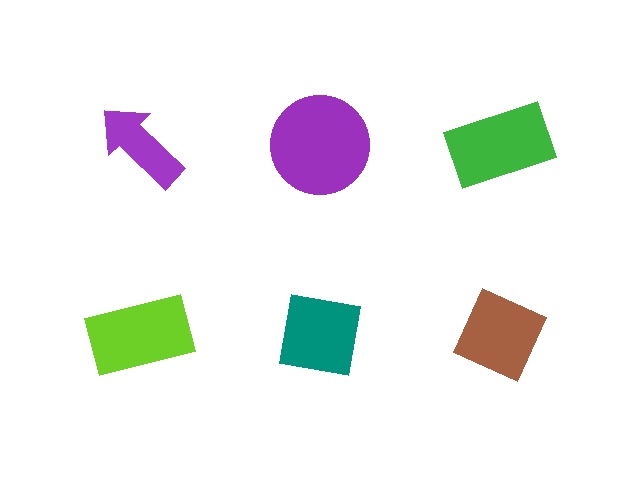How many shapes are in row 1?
3 shapes.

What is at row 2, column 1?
A lime rectangle.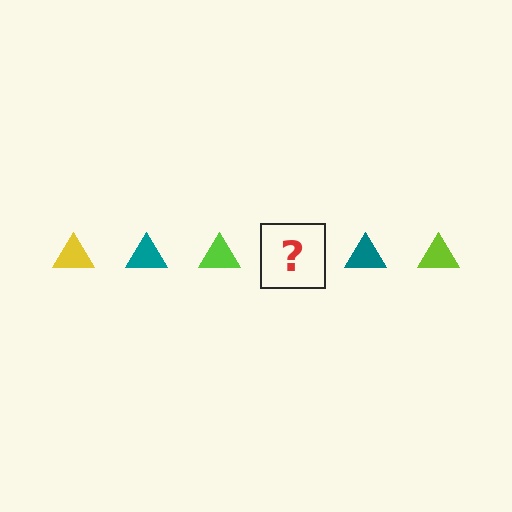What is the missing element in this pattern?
The missing element is a yellow triangle.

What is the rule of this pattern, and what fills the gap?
The rule is that the pattern cycles through yellow, teal, lime triangles. The gap should be filled with a yellow triangle.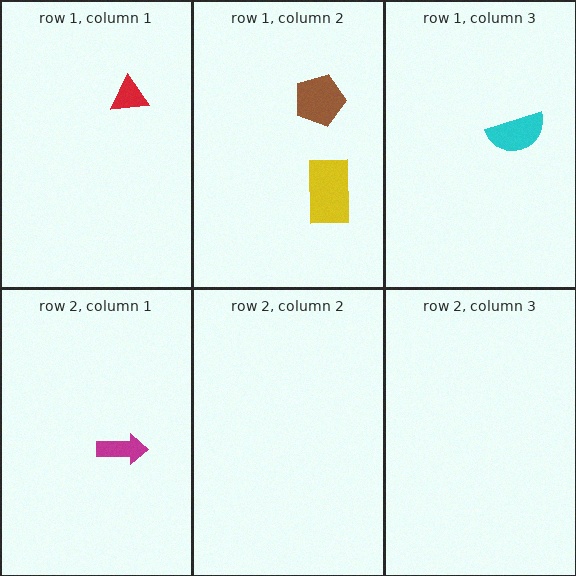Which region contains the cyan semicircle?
The row 1, column 3 region.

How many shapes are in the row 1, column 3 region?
1.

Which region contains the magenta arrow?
The row 2, column 1 region.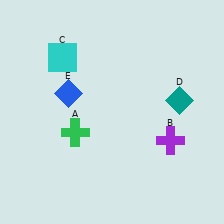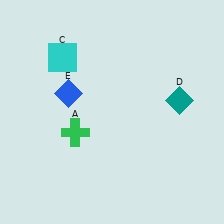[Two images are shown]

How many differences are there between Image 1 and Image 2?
There is 1 difference between the two images.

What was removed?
The purple cross (B) was removed in Image 2.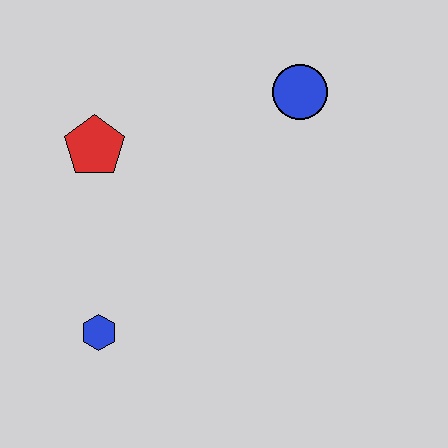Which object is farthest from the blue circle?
The blue hexagon is farthest from the blue circle.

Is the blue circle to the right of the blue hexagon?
Yes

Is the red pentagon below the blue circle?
Yes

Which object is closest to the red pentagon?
The blue hexagon is closest to the red pentagon.